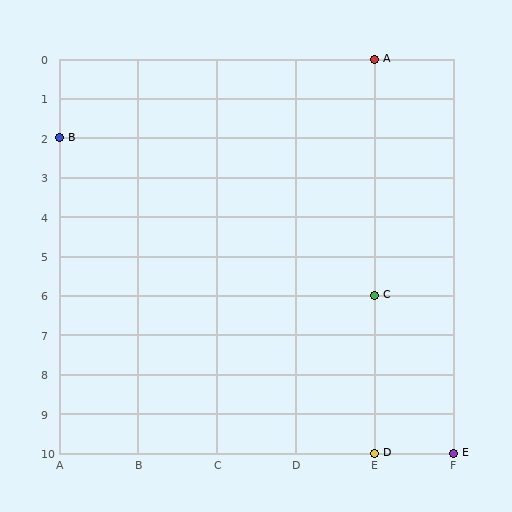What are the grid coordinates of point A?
Point A is at grid coordinates (E, 0).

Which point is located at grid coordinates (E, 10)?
Point D is at (E, 10).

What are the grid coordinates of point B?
Point B is at grid coordinates (A, 2).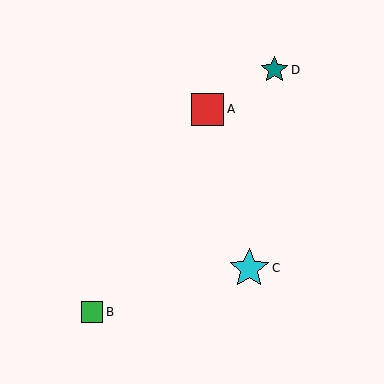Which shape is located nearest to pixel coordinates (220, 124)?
The red square (labeled A) at (208, 109) is nearest to that location.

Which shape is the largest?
The cyan star (labeled C) is the largest.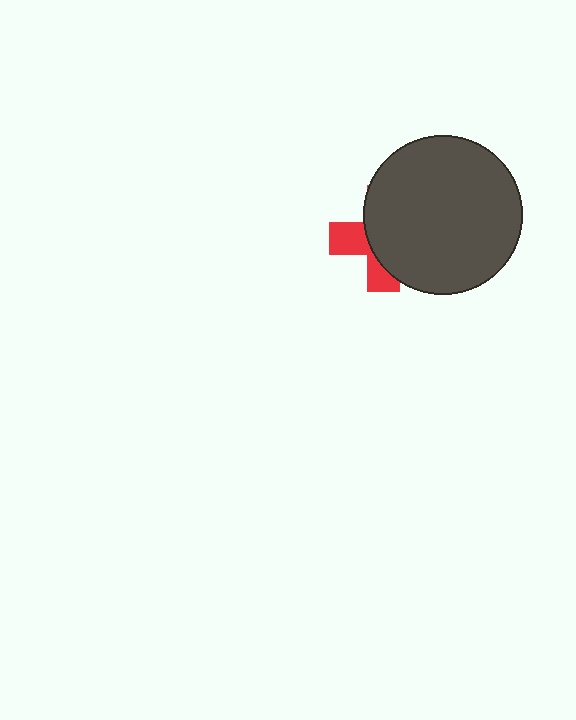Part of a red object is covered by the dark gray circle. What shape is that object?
It is a cross.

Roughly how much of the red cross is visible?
A small part of it is visible (roughly 34%).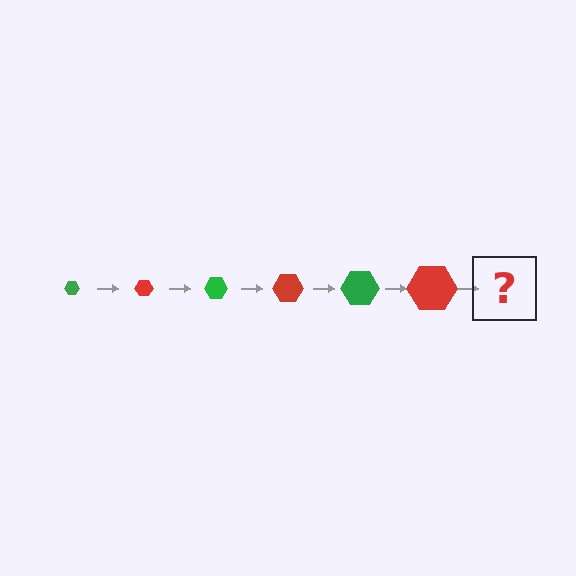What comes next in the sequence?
The next element should be a green hexagon, larger than the previous one.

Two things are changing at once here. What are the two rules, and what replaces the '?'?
The two rules are that the hexagon grows larger each step and the color cycles through green and red. The '?' should be a green hexagon, larger than the previous one.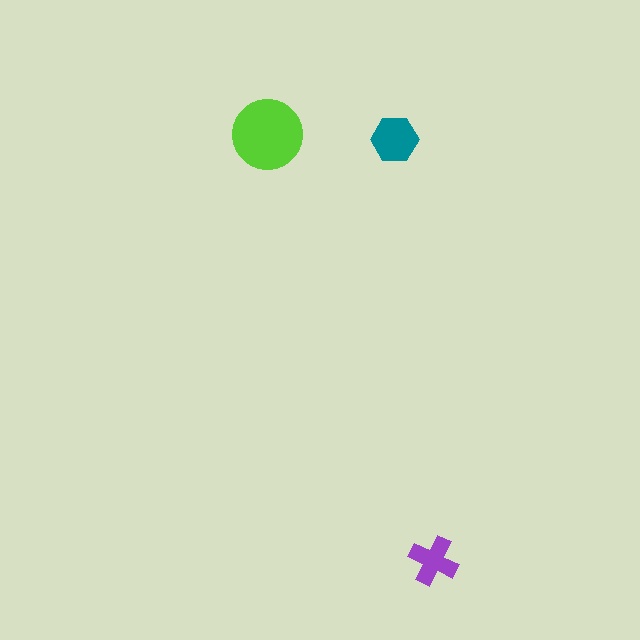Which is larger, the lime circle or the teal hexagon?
The lime circle.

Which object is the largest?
The lime circle.